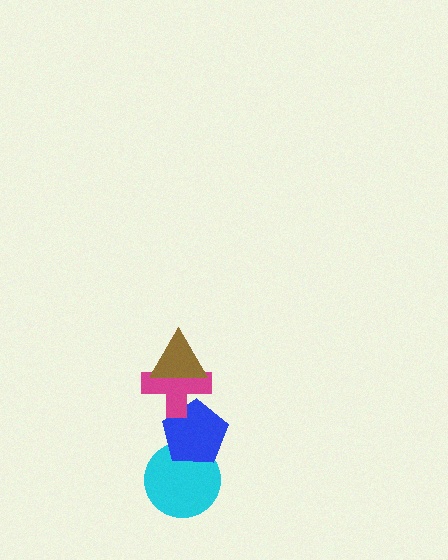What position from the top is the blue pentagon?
The blue pentagon is 3rd from the top.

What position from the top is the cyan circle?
The cyan circle is 4th from the top.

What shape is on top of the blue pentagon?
The magenta cross is on top of the blue pentagon.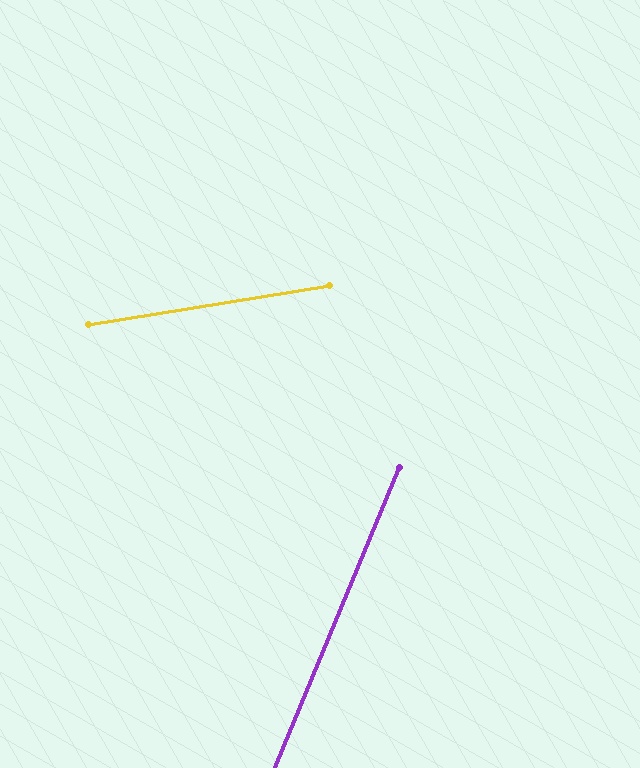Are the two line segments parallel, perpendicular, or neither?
Neither parallel nor perpendicular — they differ by about 58°.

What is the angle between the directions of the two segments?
Approximately 58 degrees.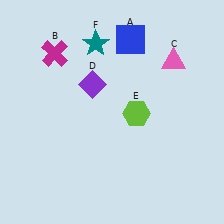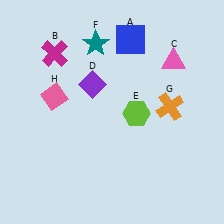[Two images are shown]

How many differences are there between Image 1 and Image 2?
There are 2 differences between the two images.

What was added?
An orange cross (G), a pink diamond (H) were added in Image 2.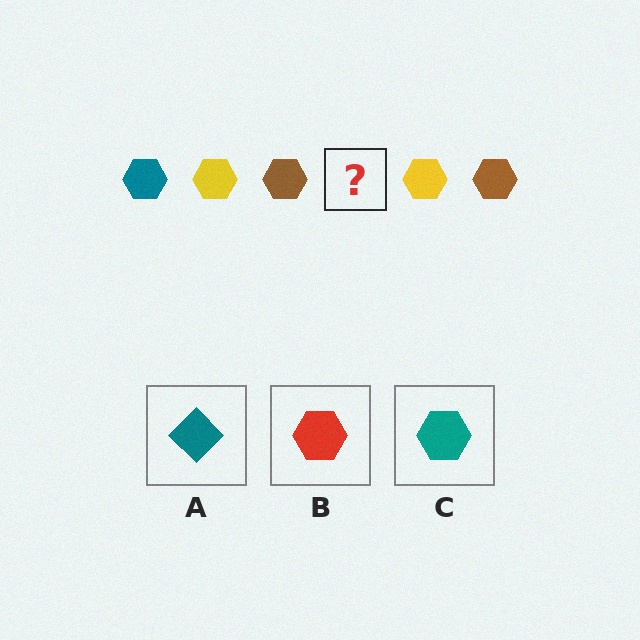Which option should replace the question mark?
Option C.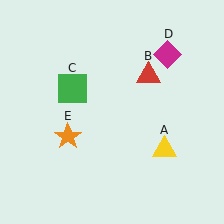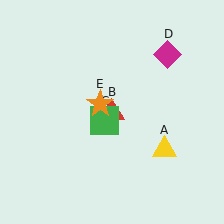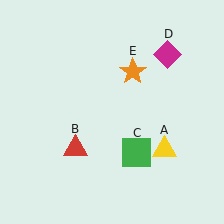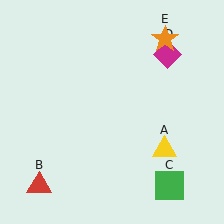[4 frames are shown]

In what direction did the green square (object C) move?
The green square (object C) moved down and to the right.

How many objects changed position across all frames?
3 objects changed position: red triangle (object B), green square (object C), orange star (object E).